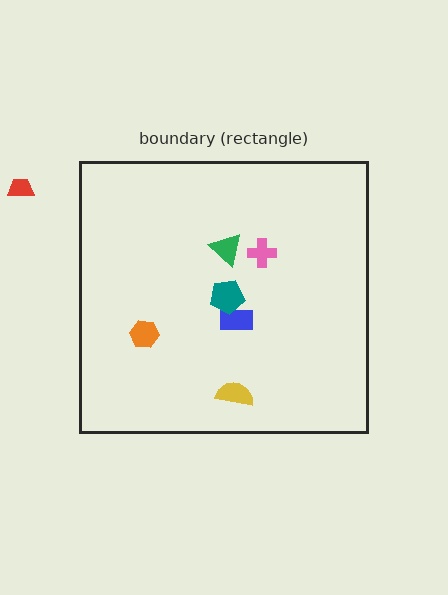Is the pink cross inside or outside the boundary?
Inside.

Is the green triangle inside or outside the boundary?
Inside.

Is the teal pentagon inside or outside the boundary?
Inside.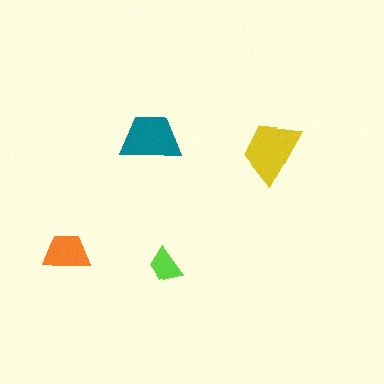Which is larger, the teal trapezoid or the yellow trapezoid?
The yellow one.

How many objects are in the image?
There are 4 objects in the image.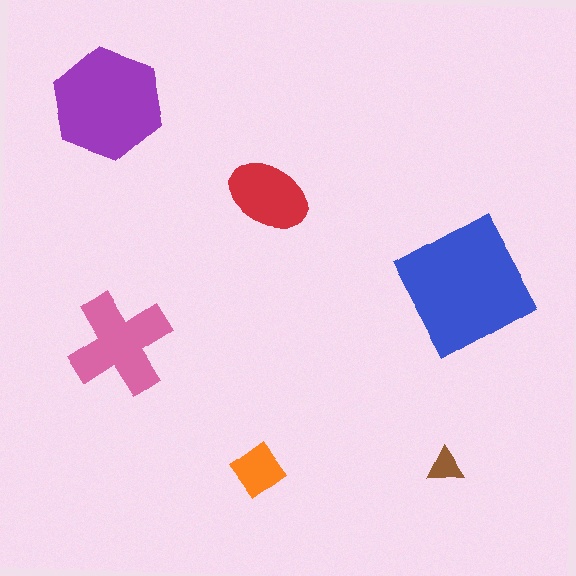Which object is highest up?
The purple hexagon is topmost.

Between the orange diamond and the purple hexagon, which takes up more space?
The purple hexagon.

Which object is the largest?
The blue square.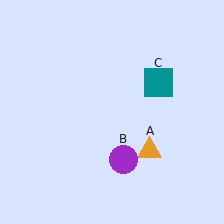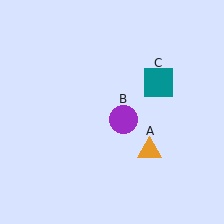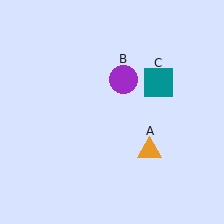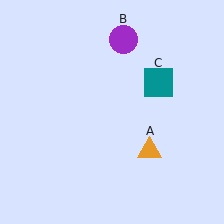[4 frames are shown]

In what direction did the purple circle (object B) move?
The purple circle (object B) moved up.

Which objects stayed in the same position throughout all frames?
Orange triangle (object A) and teal square (object C) remained stationary.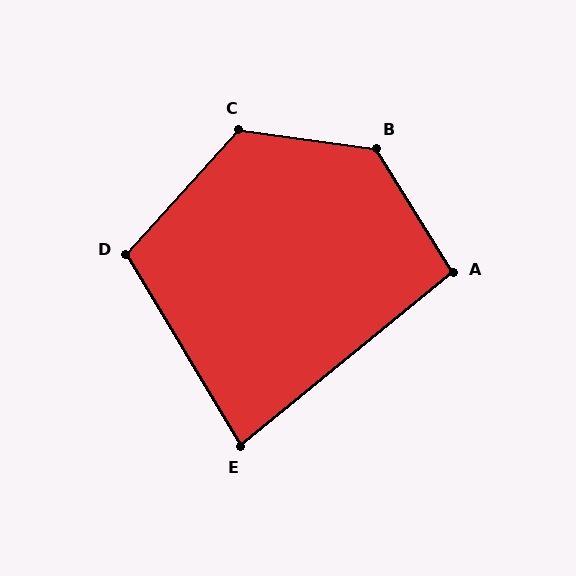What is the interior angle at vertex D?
Approximately 107 degrees (obtuse).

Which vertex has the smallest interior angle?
E, at approximately 81 degrees.